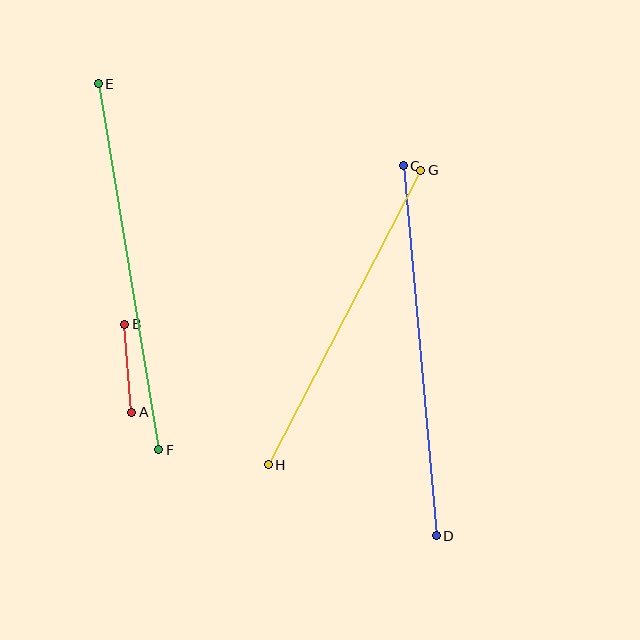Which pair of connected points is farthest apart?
Points C and D are farthest apart.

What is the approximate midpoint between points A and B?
The midpoint is at approximately (128, 368) pixels.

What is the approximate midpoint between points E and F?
The midpoint is at approximately (129, 267) pixels.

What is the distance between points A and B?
The distance is approximately 88 pixels.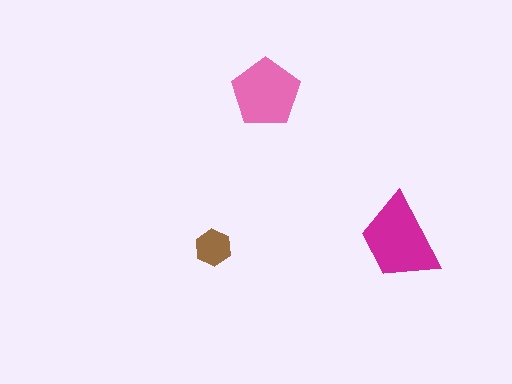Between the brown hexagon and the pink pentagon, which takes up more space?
The pink pentagon.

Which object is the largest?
The magenta trapezoid.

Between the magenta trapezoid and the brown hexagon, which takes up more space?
The magenta trapezoid.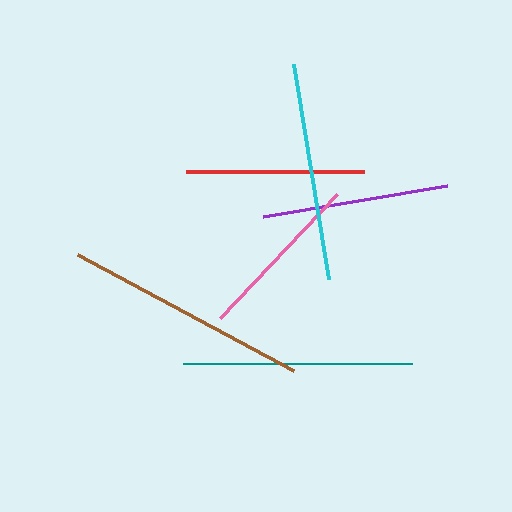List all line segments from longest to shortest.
From longest to shortest: brown, teal, cyan, purple, red, pink.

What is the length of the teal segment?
The teal segment is approximately 229 pixels long.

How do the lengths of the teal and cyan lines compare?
The teal and cyan lines are approximately the same length.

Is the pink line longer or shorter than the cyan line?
The cyan line is longer than the pink line.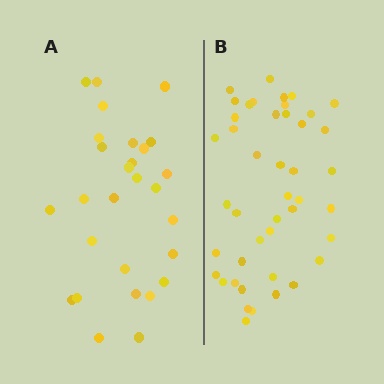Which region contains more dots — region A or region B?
Region B (the right region) has more dots.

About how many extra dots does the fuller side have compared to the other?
Region B has approximately 15 more dots than region A.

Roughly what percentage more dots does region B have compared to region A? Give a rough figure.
About 55% more.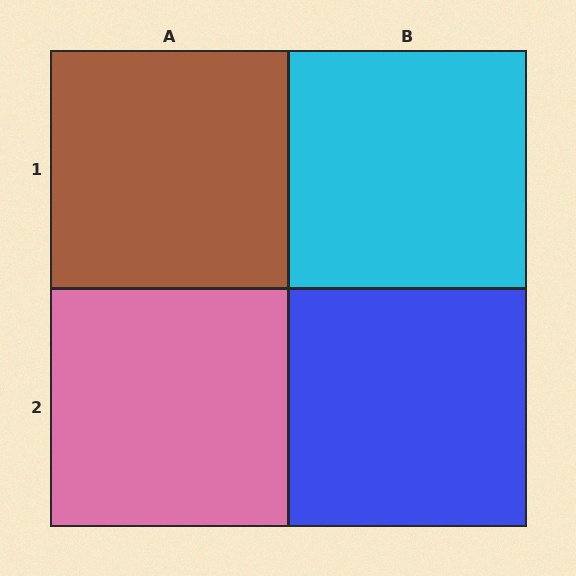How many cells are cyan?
1 cell is cyan.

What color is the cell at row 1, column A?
Brown.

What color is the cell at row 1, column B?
Cyan.